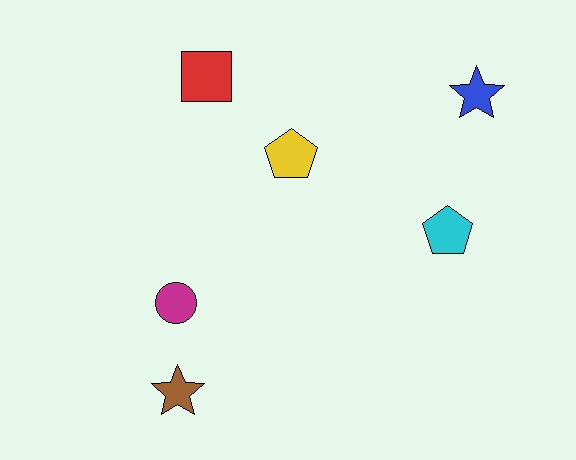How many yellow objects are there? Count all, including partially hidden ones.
There is 1 yellow object.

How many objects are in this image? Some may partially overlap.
There are 6 objects.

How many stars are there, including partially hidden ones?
There are 2 stars.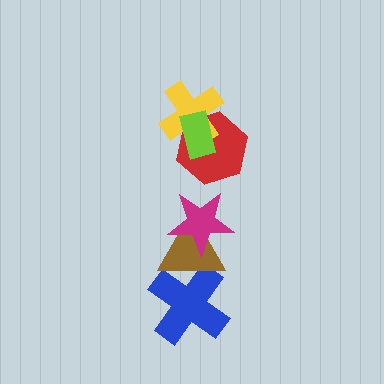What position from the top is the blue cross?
The blue cross is 6th from the top.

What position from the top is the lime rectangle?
The lime rectangle is 1st from the top.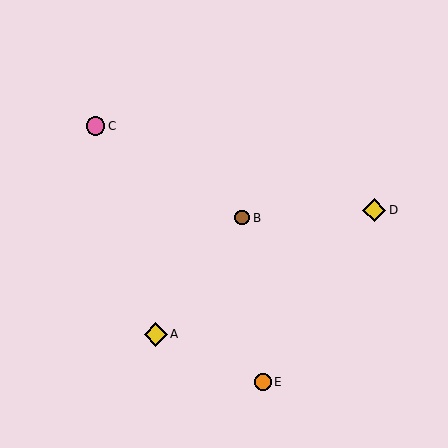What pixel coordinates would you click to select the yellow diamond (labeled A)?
Click at (156, 334) to select the yellow diamond A.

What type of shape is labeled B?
Shape B is a brown circle.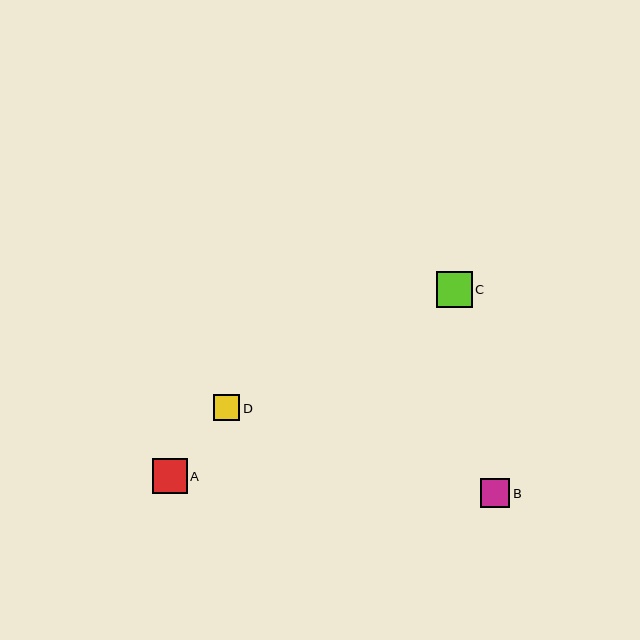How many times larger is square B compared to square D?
Square B is approximately 1.1 times the size of square D.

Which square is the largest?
Square C is the largest with a size of approximately 36 pixels.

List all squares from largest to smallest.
From largest to smallest: C, A, B, D.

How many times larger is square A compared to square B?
Square A is approximately 1.2 times the size of square B.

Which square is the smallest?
Square D is the smallest with a size of approximately 26 pixels.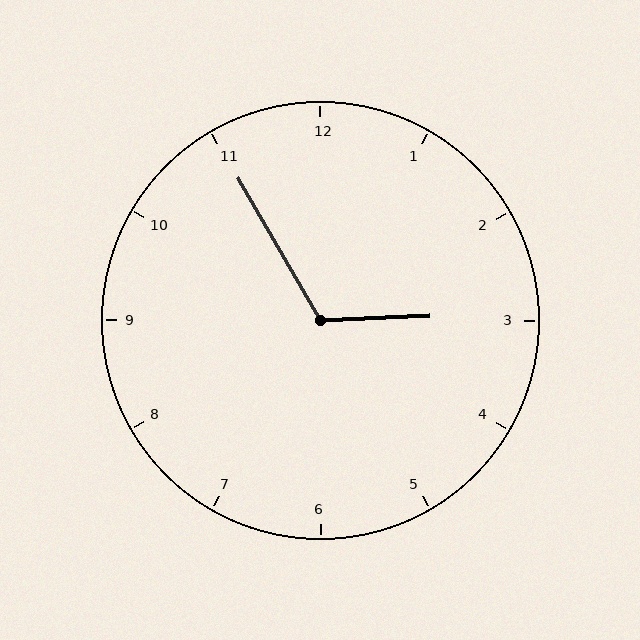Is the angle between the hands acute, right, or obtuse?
It is obtuse.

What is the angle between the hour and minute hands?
Approximately 118 degrees.